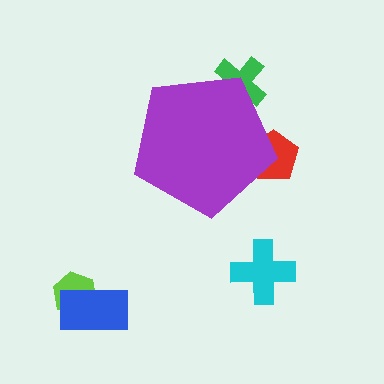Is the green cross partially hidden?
Yes, the green cross is partially hidden behind the purple pentagon.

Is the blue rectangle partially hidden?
No, the blue rectangle is fully visible.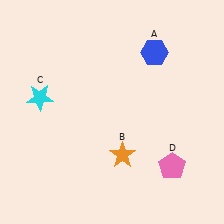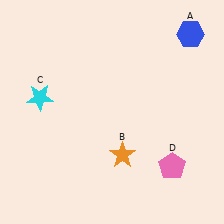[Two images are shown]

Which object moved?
The blue hexagon (A) moved right.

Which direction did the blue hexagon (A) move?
The blue hexagon (A) moved right.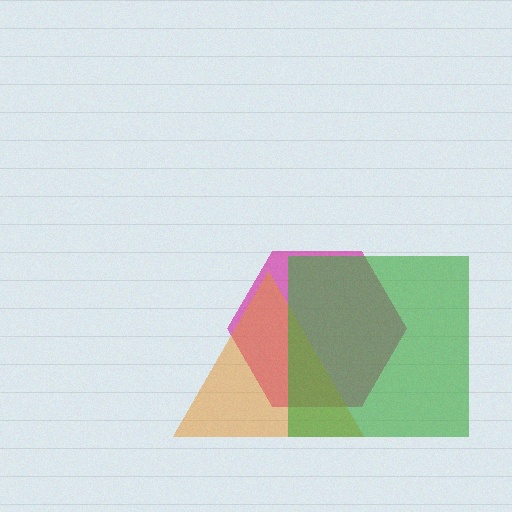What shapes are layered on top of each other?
The layered shapes are: a magenta hexagon, an orange triangle, a green square.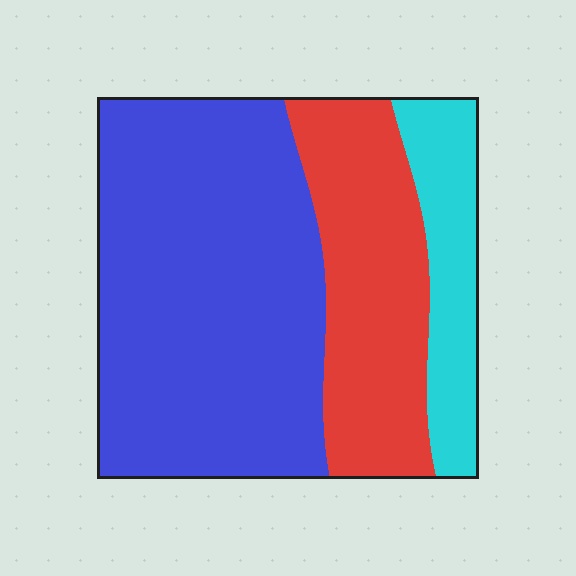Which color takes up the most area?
Blue, at roughly 55%.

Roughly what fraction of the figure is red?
Red takes up about one quarter (1/4) of the figure.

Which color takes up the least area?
Cyan, at roughly 15%.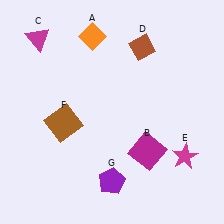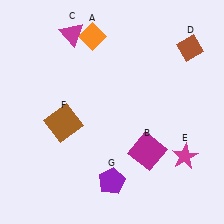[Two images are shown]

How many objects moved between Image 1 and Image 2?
2 objects moved between the two images.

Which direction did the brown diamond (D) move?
The brown diamond (D) moved right.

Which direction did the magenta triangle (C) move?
The magenta triangle (C) moved right.